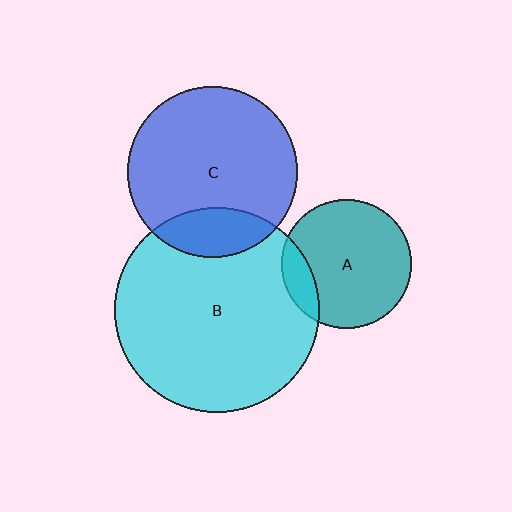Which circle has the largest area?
Circle B (cyan).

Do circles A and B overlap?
Yes.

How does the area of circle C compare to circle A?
Approximately 1.7 times.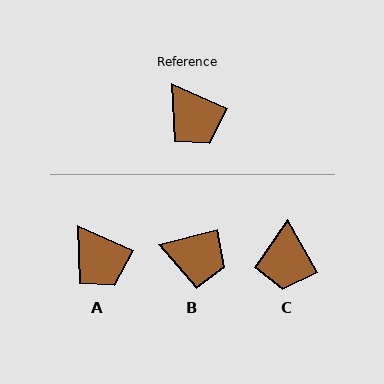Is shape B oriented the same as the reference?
No, it is off by about 39 degrees.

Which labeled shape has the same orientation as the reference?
A.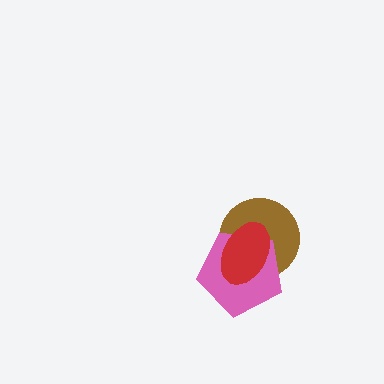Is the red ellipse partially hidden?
No, no other shape covers it.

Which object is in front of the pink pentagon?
The red ellipse is in front of the pink pentagon.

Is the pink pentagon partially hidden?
Yes, it is partially covered by another shape.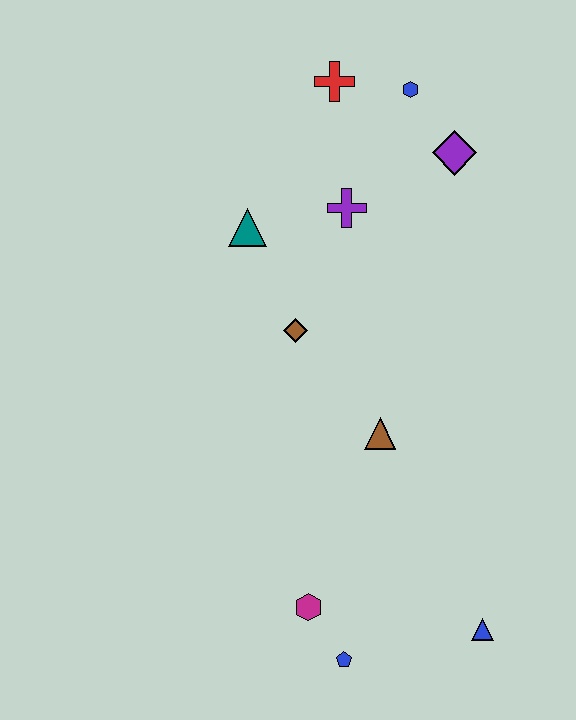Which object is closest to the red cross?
The blue hexagon is closest to the red cross.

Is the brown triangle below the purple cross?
Yes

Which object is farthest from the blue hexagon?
The blue pentagon is farthest from the blue hexagon.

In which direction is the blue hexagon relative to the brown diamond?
The blue hexagon is above the brown diamond.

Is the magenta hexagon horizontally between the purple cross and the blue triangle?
No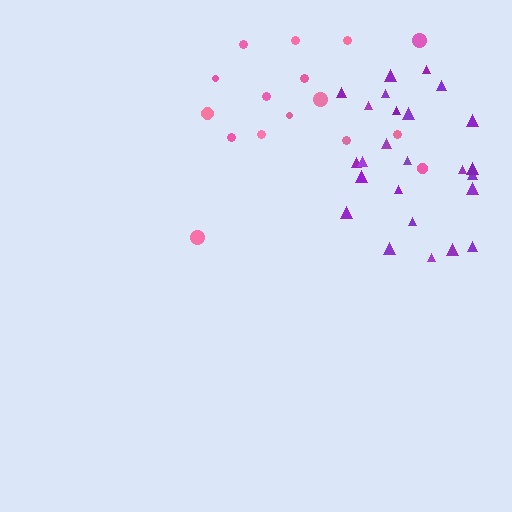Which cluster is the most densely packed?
Purple.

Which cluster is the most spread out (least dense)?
Pink.